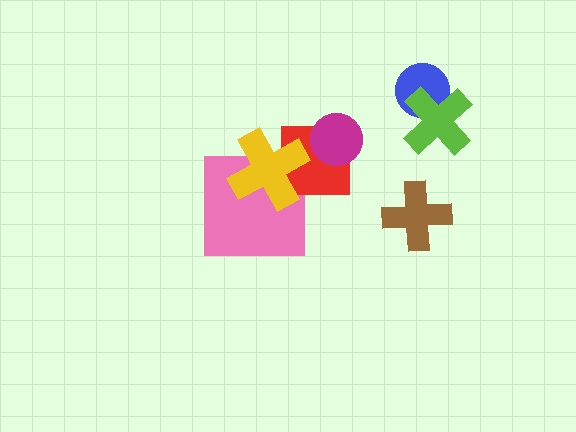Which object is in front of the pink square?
The yellow cross is in front of the pink square.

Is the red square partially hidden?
Yes, it is partially covered by another shape.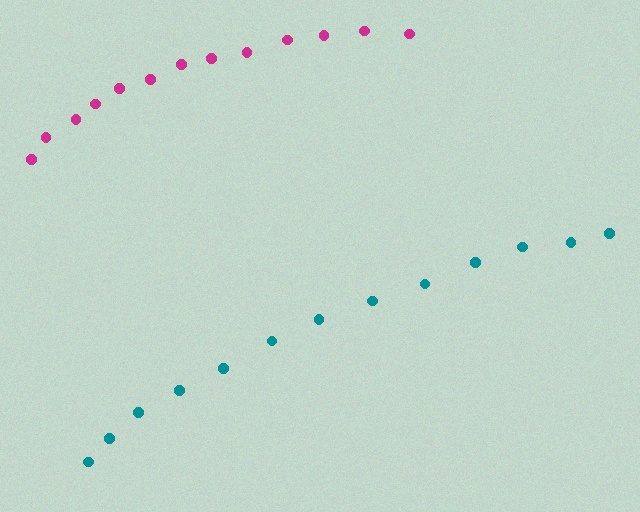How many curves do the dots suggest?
There are 2 distinct paths.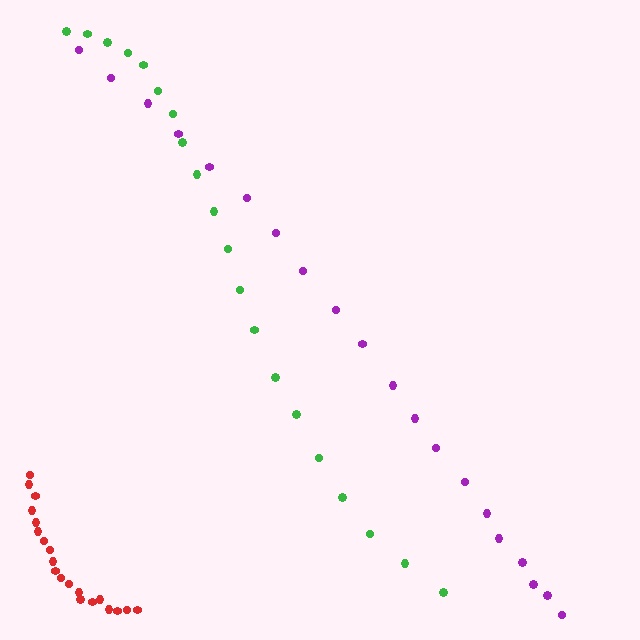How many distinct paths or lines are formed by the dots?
There are 3 distinct paths.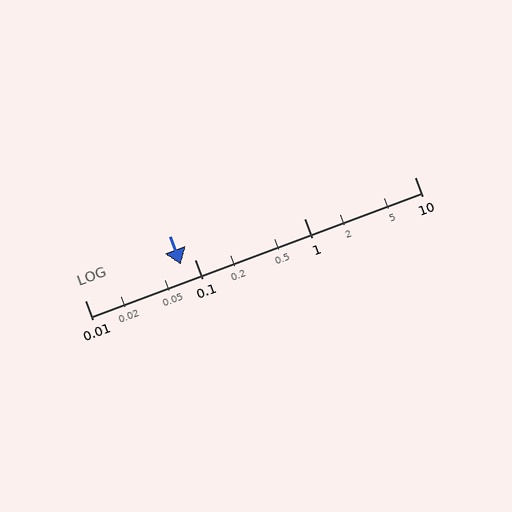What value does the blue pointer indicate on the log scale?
The pointer indicates approximately 0.075.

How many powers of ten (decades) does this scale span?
The scale spans 3 decades, from 0.01 to 10.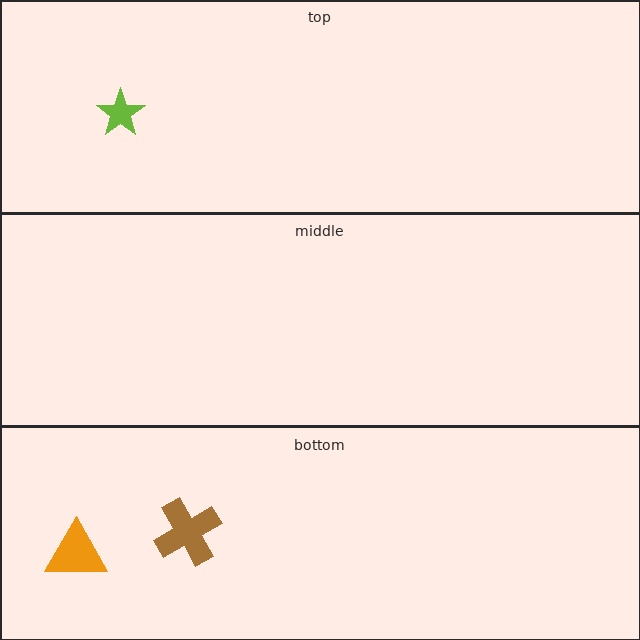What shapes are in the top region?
The lime star.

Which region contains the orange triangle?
The bottom region.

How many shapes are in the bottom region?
2.